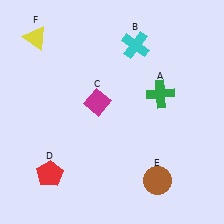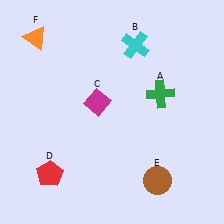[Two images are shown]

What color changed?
The triangle (F) changed from yellow in Image 1 to orange in Image 2.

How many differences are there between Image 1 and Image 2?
There is 1 difference between the two images.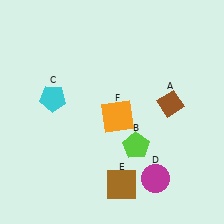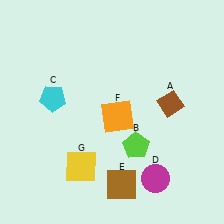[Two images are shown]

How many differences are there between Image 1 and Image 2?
There is 1 difference between the two images.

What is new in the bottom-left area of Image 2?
A yellow square (G) was added in the bottom-left area of Image 2.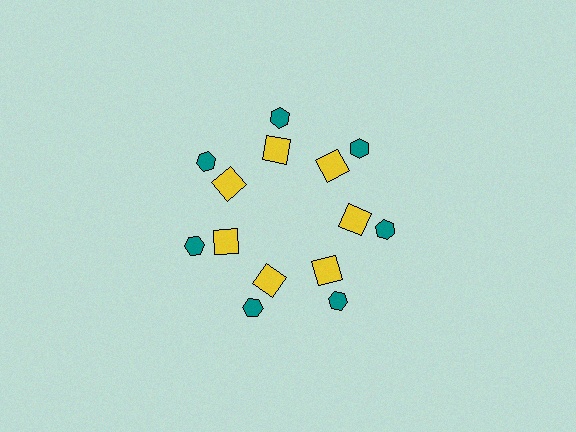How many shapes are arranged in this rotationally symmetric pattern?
There are 14 shapes, arranged in 7 groups of 2.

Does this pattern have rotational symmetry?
Yes, this pattern has 7-fold rotational symmetry. It looks the same after rotating 51 degrees around the center.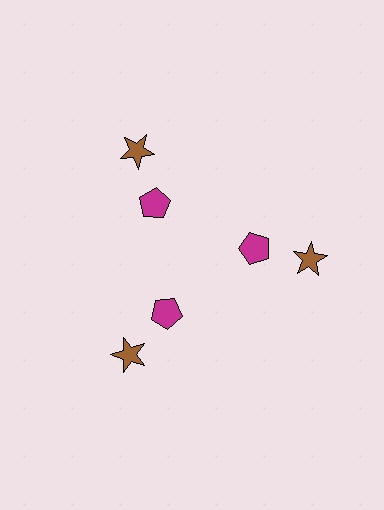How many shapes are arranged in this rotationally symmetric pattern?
There are 6 shapes, arranged in 3 groups of 2.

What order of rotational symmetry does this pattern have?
This pattern has 3-fold rotational symmetry.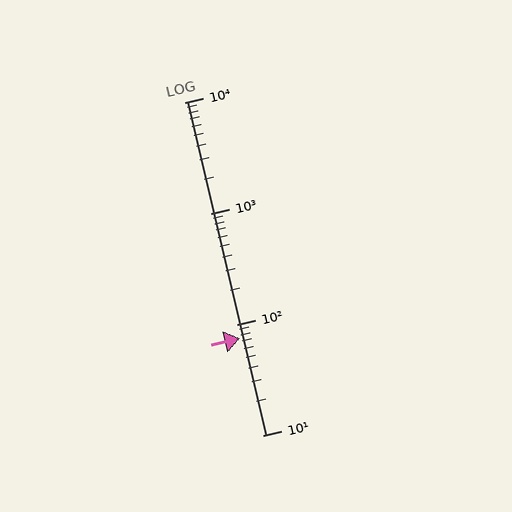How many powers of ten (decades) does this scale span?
The scale spans 3 decades, from 10 to 10000.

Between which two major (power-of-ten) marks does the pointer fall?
The pointer is between 10 and 100.